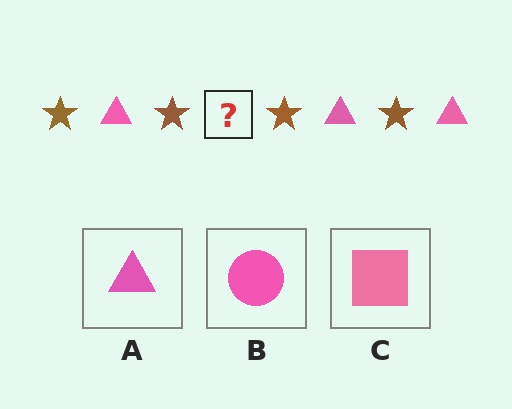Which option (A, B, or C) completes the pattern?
A.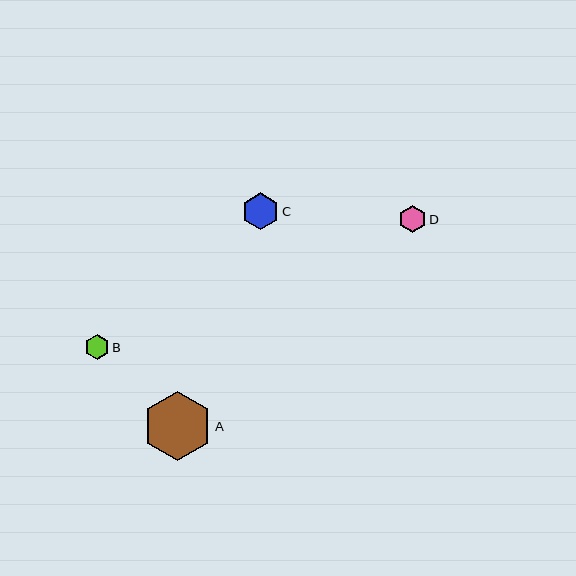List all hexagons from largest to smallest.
From largest to smallest: A, C, D, B.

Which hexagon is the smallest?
Hexagon B is the smallest with a size of approximately 25 pixels.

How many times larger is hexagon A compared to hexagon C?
Hexagon A is approximately 1.9 times the size of hexagon C.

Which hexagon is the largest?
Hexagon A is the largest with a size of approximately 69 pixels.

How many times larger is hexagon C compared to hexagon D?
Hexagon C is approximately 1.4 times the size of hexagon D.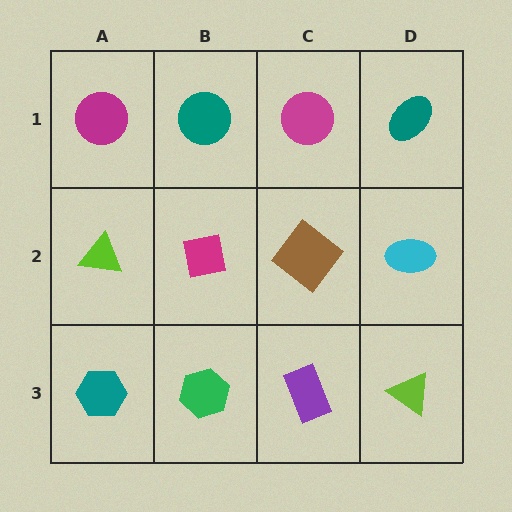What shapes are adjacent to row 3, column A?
A lime triangle (row 2, column A), a green hexagon (row 3, column B).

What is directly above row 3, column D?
A cyan ellipse.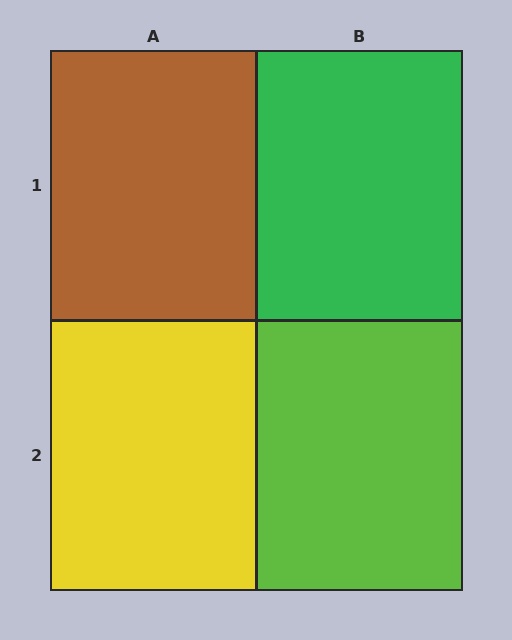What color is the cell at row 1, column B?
Green.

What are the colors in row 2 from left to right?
Yellow, lime.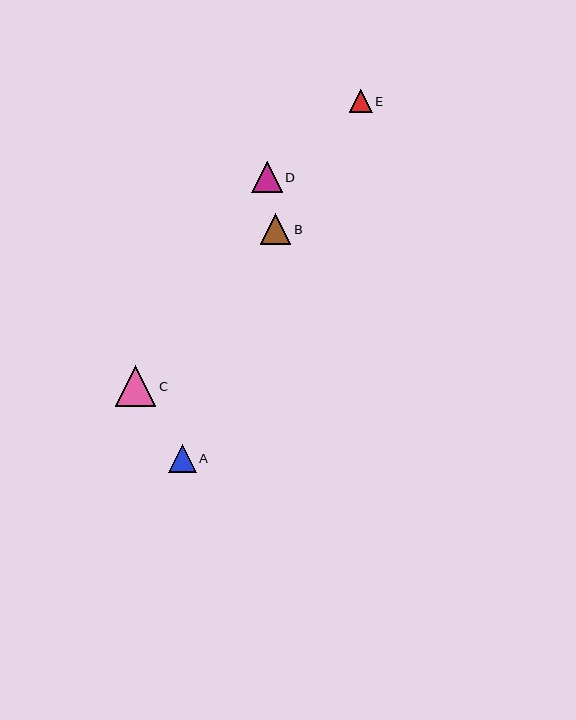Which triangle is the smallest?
Triangle E is the smallest with a size of approximately 23 pixels.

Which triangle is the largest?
Triangle C is the largest with a size of approximately 41 pixels.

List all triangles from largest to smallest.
From largest to smallest: C, B, D, A, E.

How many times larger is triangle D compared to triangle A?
Triangle D is approximately 1.1 times the size of triangle A.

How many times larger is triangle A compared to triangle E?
Triangle A is approximately 1.2 times the size of triangle E.